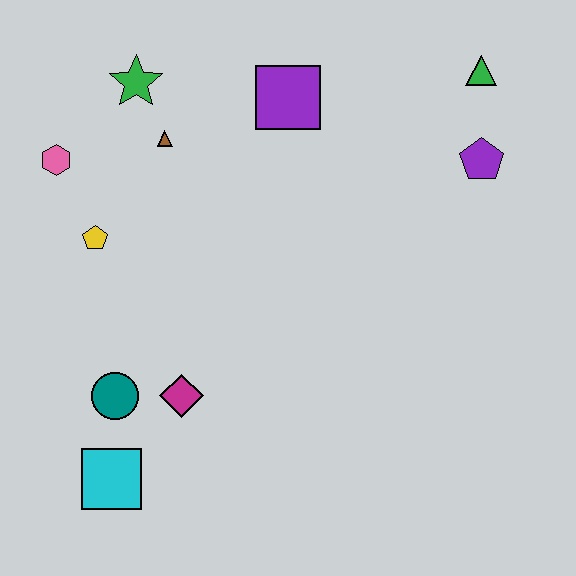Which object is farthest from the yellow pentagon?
The green triangle is farthest from the yellow pentagon.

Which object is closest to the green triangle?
The purple pentagon is closest to the green triangle.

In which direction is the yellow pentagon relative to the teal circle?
The yellow pentagon is above the teal circle.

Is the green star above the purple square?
Yes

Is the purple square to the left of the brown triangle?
No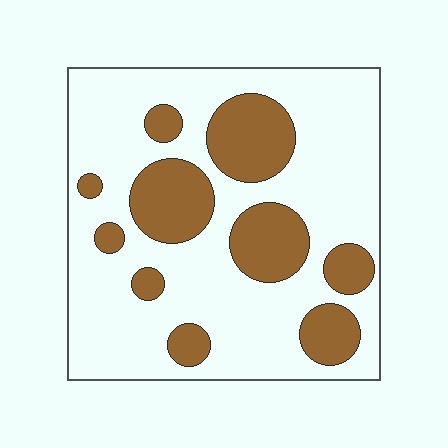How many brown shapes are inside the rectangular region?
10.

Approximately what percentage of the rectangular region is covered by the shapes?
Approximately 30%.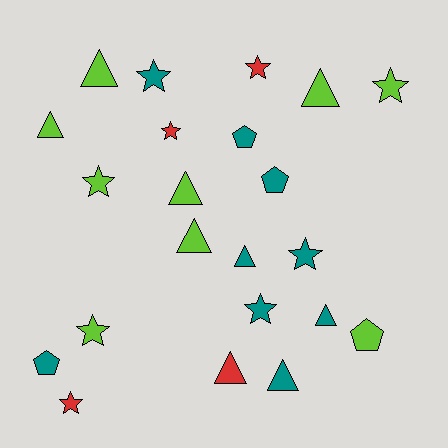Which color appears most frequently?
Lime, with 9 objects.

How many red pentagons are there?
There are no red pentagons.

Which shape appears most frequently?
Triangle, with 9 objects.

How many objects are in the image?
There are 22 objects.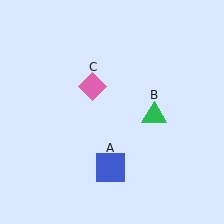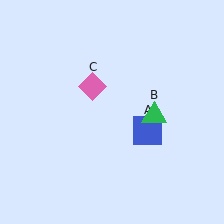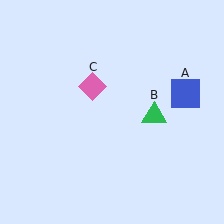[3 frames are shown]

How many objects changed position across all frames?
1 object changed position: blue square (object A).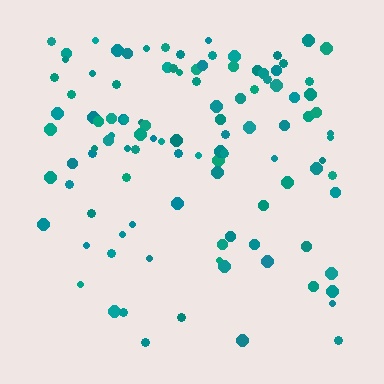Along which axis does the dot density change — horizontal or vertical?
Vertical.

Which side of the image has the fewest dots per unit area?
The bottom.